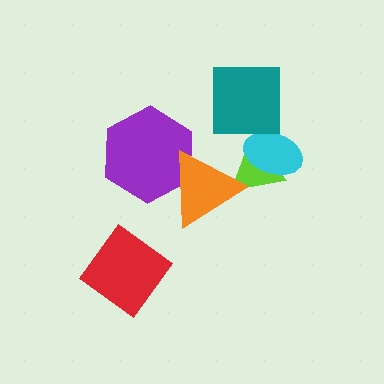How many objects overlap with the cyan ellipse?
1 object overlaps with the cyan ellipse.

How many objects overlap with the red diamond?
0 objects overlap with the red diamond.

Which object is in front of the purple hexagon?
The orange triangle is in front of the purple hexagon.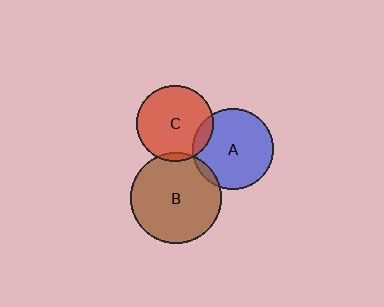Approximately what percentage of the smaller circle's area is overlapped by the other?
Approximately 5%.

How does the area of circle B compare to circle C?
Approximately 1.4 times.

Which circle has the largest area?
Circle B (brown).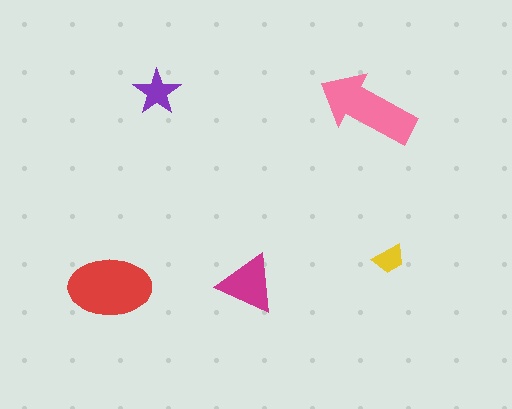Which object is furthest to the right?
The yellow trapezoid is rightmost.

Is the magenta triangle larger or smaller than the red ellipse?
Smaller.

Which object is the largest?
The red ellipse.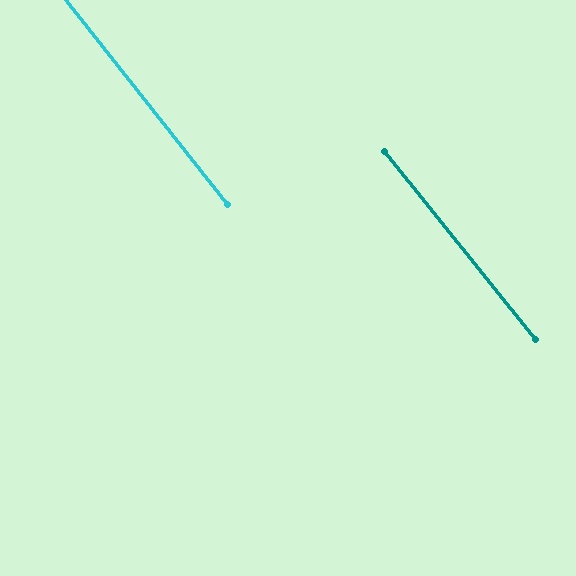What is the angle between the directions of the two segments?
Approximately 1 degree.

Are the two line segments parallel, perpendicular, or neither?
Parallel — their directions differ by only 0.5°.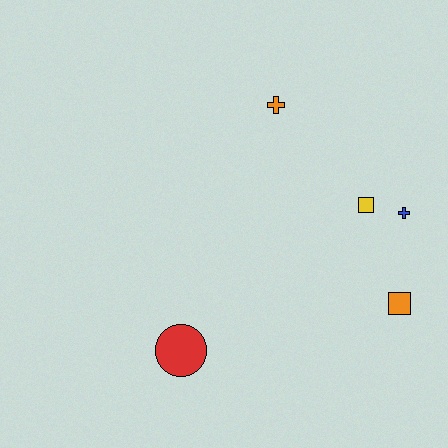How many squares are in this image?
There are 2 squares.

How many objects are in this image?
There are 5 objects.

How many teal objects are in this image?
There are no teal objects.